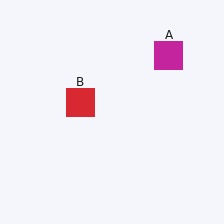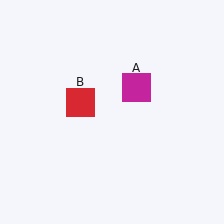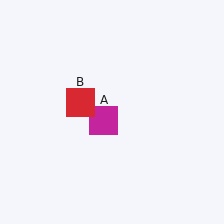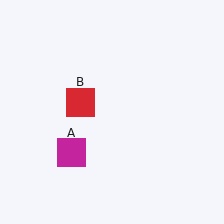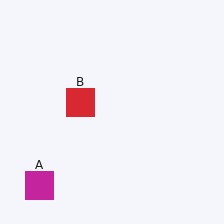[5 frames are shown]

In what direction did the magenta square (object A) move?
The magenta square (object A) moved down and to the left.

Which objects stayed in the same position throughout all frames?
Red square (object B) remained stationary.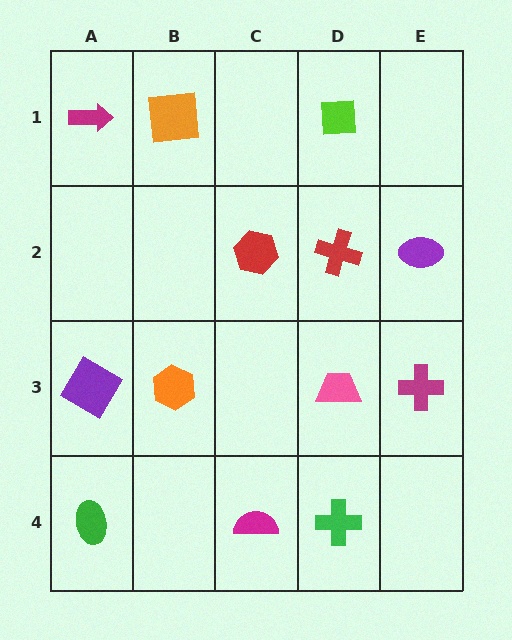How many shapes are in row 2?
3 shapes.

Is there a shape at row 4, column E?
No, that cell is empty.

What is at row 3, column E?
A magenta cross.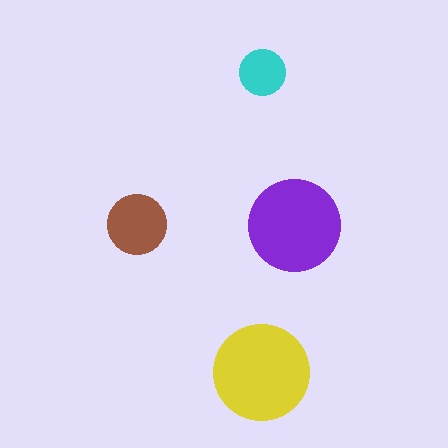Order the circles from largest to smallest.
the yellow one, the purple one, the brown one, the cyan one.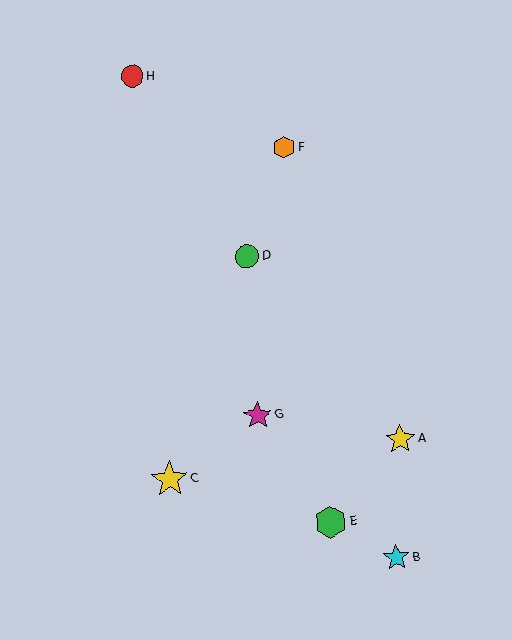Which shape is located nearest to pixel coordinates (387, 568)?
The cyan star (labeled B) at (396, 557) is nearest to that location.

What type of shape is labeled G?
Shape G is a magenta star.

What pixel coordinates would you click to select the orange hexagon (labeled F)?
Click at (284, 147) to select the orange hexagon F.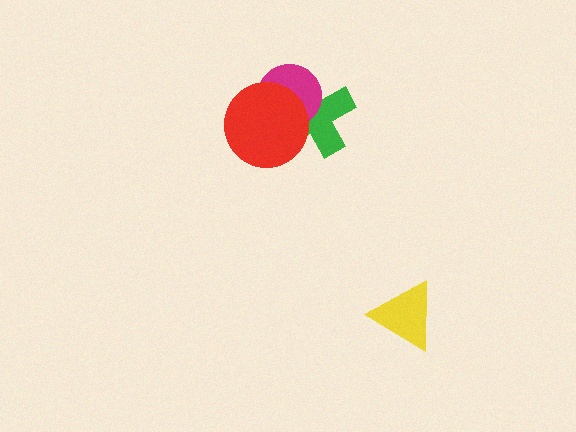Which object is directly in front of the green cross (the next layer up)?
The magenta circle is directly in front of the green cross.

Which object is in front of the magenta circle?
The red circle is in front of the magenta circle.